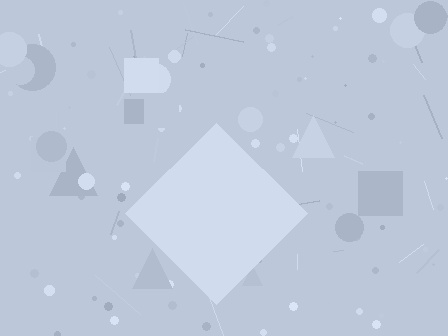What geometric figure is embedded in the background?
A diamond is embedded in the background.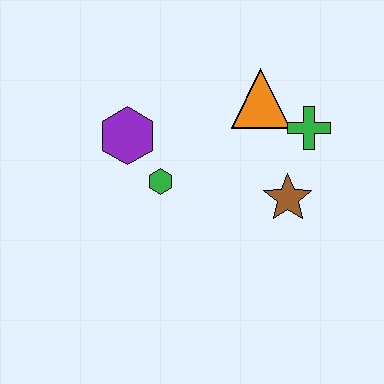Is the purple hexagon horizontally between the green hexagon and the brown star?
No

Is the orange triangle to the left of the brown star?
Yes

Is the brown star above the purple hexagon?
No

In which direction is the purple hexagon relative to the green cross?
The purple hexagon is to the left of the green cross.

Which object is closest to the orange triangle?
The green cross is closest to the orange triangle.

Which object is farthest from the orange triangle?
The purple hexagon is farthest from the orange triangle.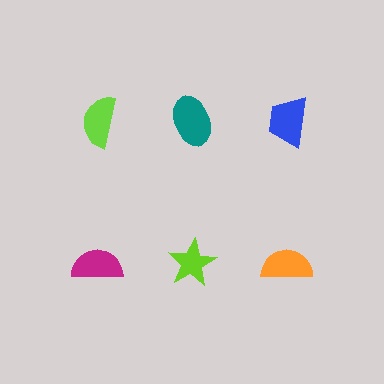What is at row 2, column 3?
An orange semicircle.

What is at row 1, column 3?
A blue trapezoid.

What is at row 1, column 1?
A lime semicircle.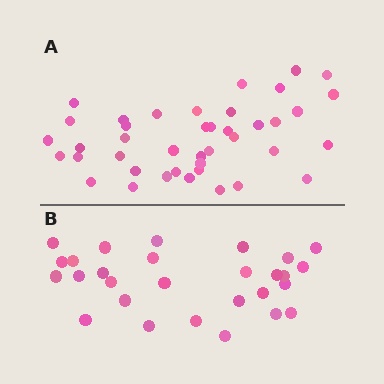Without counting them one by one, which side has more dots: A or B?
Region A (the top region) has more dots.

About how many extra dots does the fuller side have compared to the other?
Region A has approximately 15 more dots than region B.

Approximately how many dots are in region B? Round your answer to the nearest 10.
About 30 dots. (The exact count is 28, which rounds to 30.)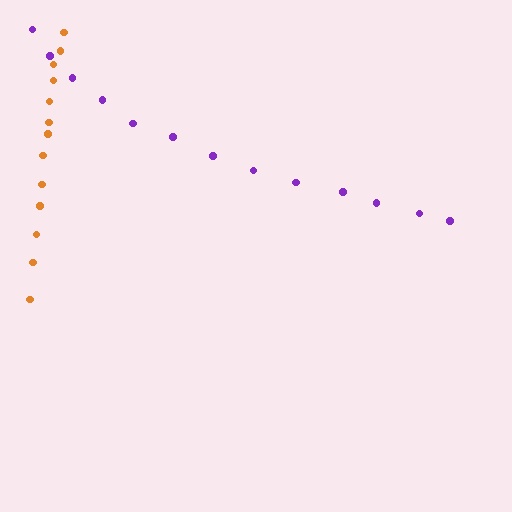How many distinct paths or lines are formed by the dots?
There are 2 distinct paths.